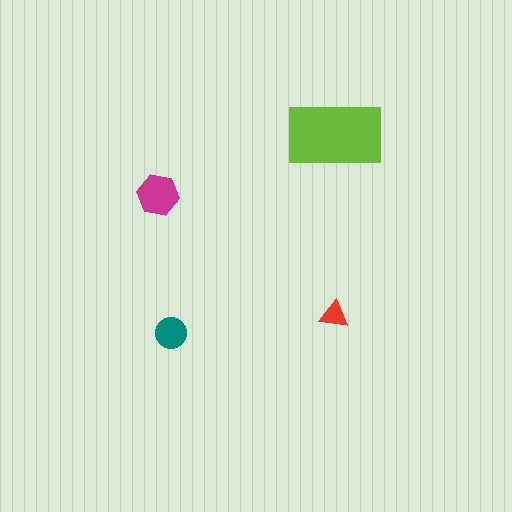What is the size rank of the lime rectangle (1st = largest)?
1st.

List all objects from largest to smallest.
The lime rectangle, the magenta hexagon, the teal circle, the red triangle.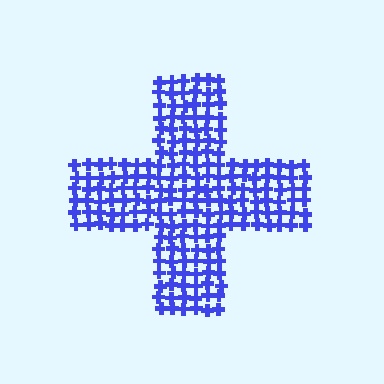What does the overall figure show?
The overall figure shows a cross.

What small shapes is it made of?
It is made of small crosses.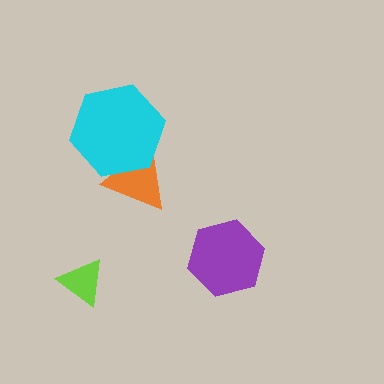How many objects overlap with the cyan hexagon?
1 object overlaps with the cyan hexagon.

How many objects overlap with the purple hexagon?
0 objects overlap with the purple hexagon.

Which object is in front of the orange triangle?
The cyan hexagon is in front of the orange triangle.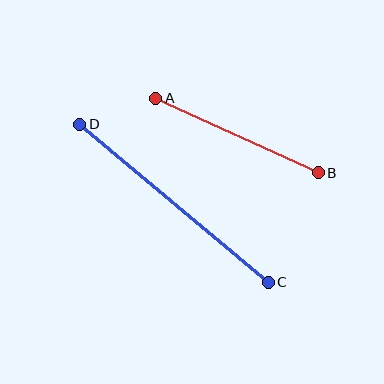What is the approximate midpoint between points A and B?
The midpoint is at approximately (237, 136) pixels.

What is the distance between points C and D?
The distance is approximately 246 pixels.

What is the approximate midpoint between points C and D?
The midpoint is at approximately (174, 203) pixels.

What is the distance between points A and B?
The distance is approximately 179 pixels.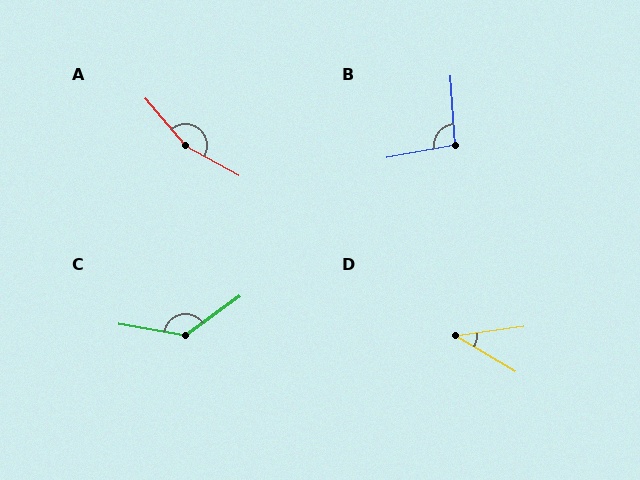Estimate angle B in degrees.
Approximately 97 degrees.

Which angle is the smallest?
D, at approximately 38 degrees.